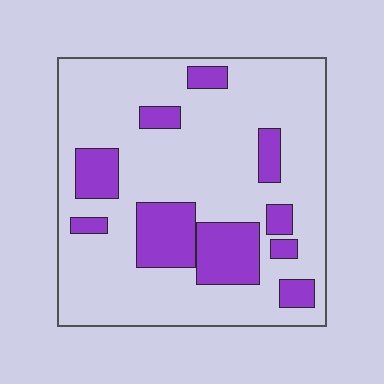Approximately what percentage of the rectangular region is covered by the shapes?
Approximately 25%.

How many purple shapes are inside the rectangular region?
10.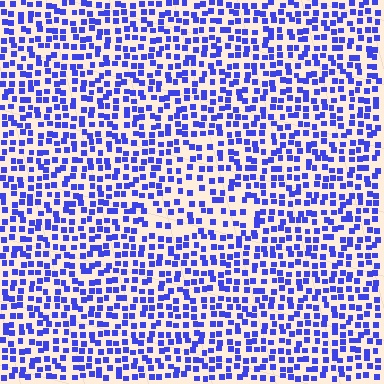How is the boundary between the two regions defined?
The boundary is defined by a change in element density (approximately 1.6x ratio). All elements are the same color, size, and shape.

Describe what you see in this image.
The image contains small blue elements arranged at two different densities. A triangle-shaped region is visible where the elements are less densely packed than the surrounding area.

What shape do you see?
I see a triangle.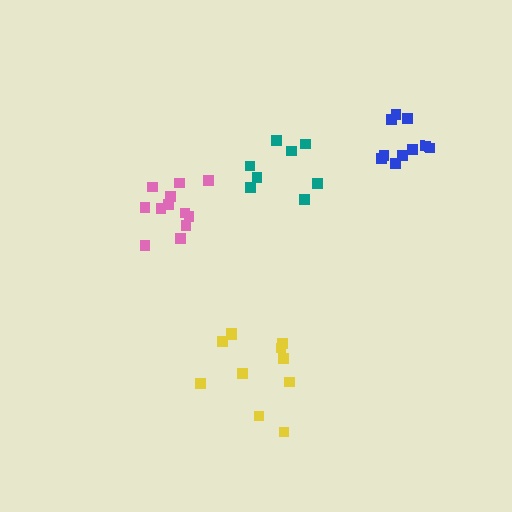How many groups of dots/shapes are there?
There are 4 groups.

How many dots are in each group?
Group 1: 8 dots, Group 2: 12 dots, Group 3: 10 dots, Group 4: 11 dots (41 total).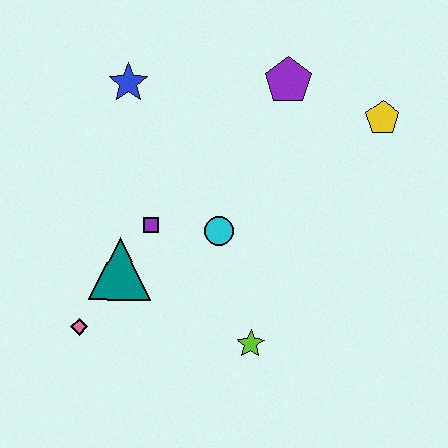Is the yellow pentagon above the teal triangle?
Yes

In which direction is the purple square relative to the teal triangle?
The purple square is above the teal triangle.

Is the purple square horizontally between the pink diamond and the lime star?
Yes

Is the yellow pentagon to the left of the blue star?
No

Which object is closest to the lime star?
The cyan circle is closest to the lime star.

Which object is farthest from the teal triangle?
The yellow pentagon is farthest from the teal triangle.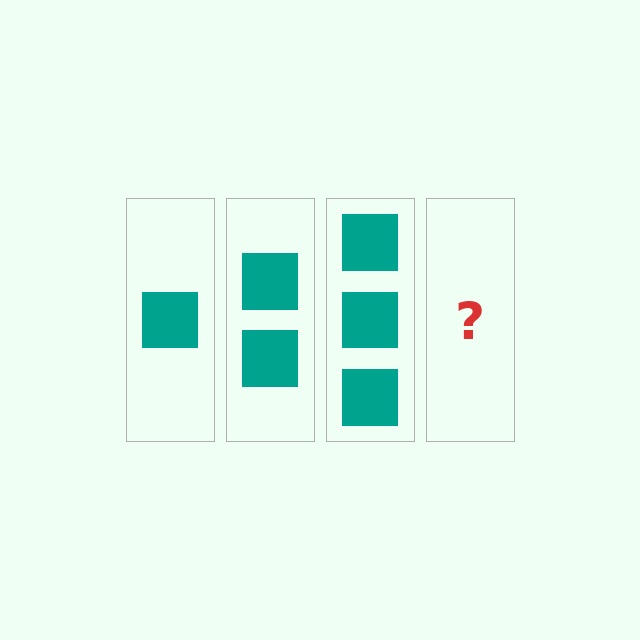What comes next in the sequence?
The next element should be 4 squares.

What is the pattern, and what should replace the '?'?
The pattern is that each step adds one more square. The '?' should be 4 squares.